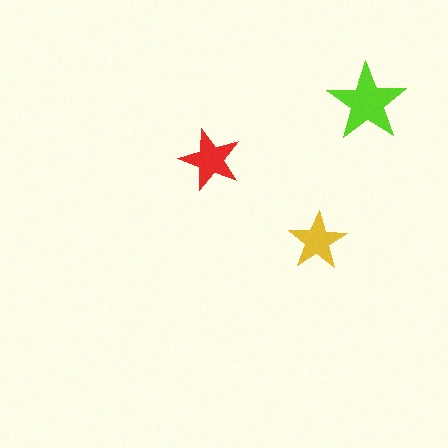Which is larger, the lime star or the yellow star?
The lime one.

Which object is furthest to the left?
The red star is leftmost.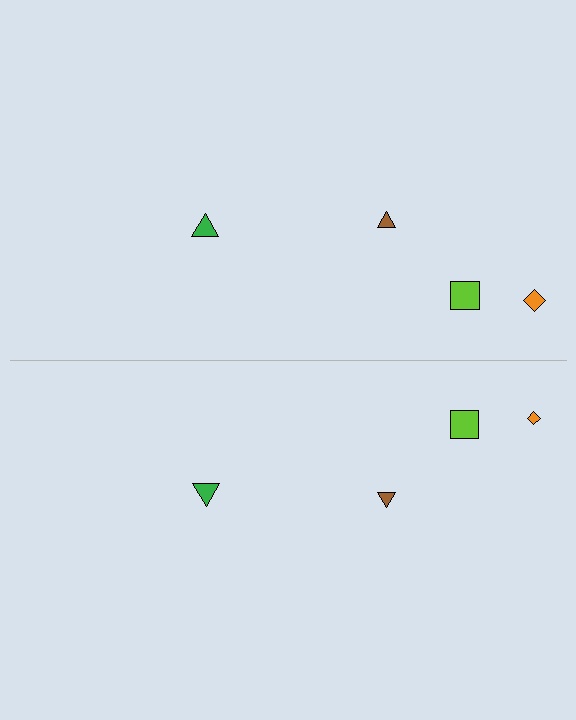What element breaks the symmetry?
The orange diamond on the bottom side has a different size than its mirror counterpart.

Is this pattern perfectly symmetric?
No, the pattern is not perfectly symmetric. The orange diamond on the bottom side has a different size than its mirror counterpart.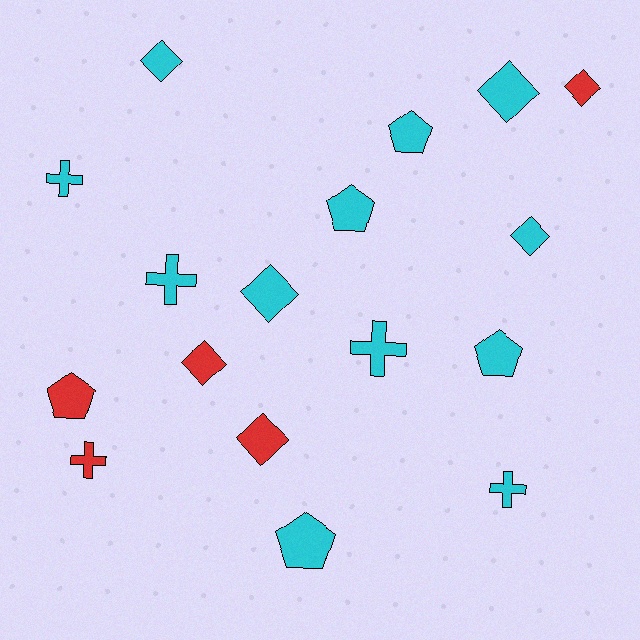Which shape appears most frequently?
Diamond, with 7 objects.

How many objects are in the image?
There are 17 objects.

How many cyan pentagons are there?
There are 4 cyan pentagons.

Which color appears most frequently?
Cyan, with 12 objects.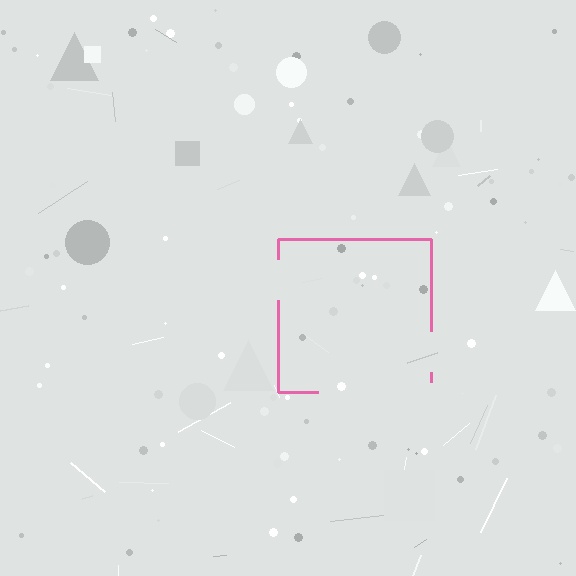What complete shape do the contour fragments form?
The contour fragments form a square.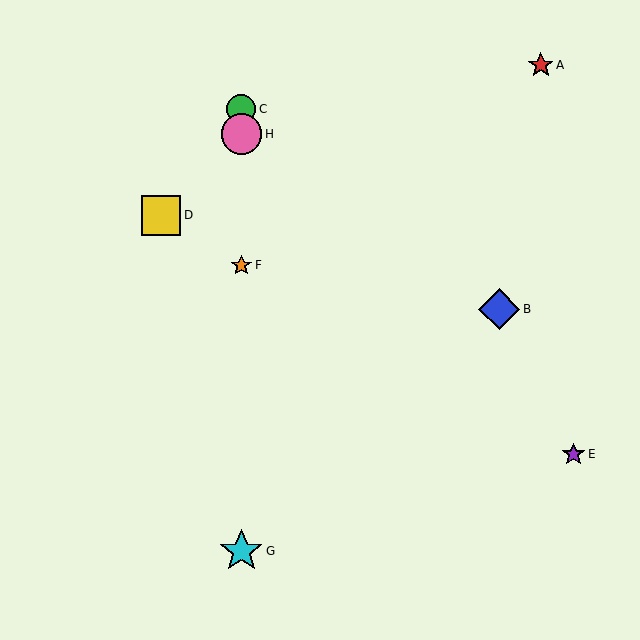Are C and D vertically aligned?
No, C is at x≈241 and D is at x≈161.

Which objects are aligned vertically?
Objects C, F, G, H are aligned vertically.